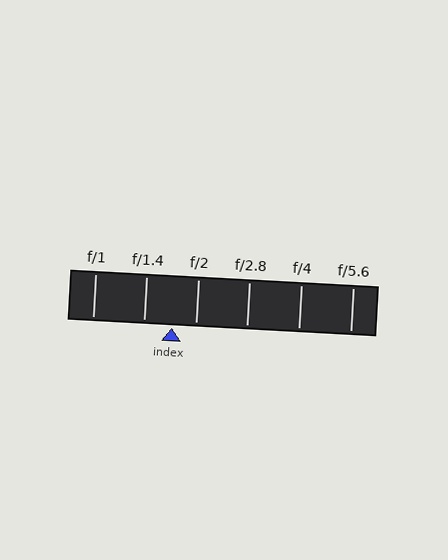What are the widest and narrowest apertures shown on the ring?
The widest aperture shown is f/1 and the narrowest is f/5.6.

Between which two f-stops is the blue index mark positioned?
The index mark is between f/1.4 and f/2.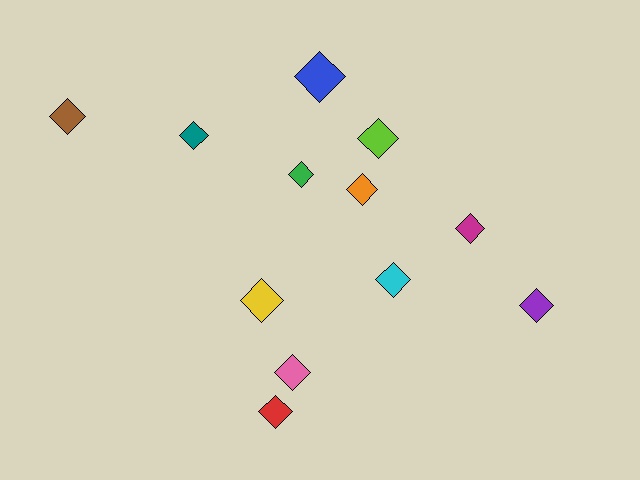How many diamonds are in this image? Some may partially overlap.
There are 12 diamonds.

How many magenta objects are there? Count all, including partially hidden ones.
There is 1 magenta object.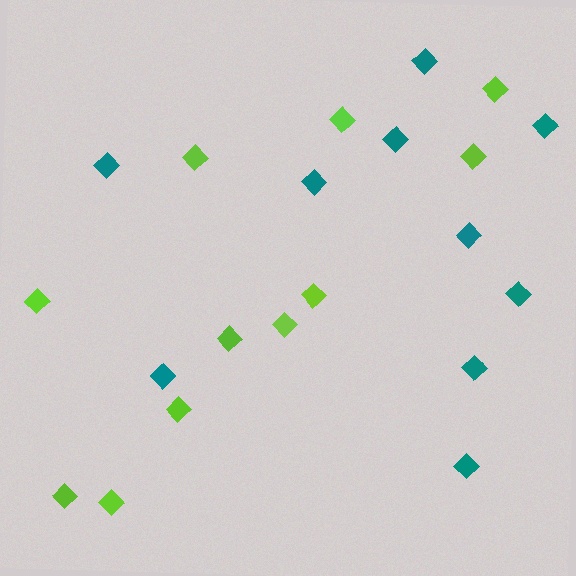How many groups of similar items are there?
There are 2 groups: one group of lime diamonds (11) and one group of teal diamonds (10).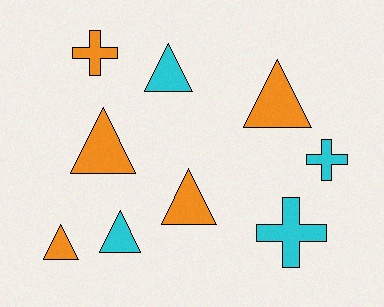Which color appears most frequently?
Orange, with 5 objects.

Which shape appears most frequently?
Triangle, with 6 objects.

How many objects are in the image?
There are 9 objects.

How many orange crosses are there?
There is 1 orange cross.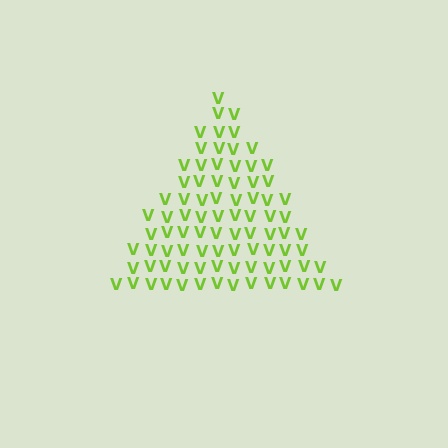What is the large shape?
The large shape is a triangle.